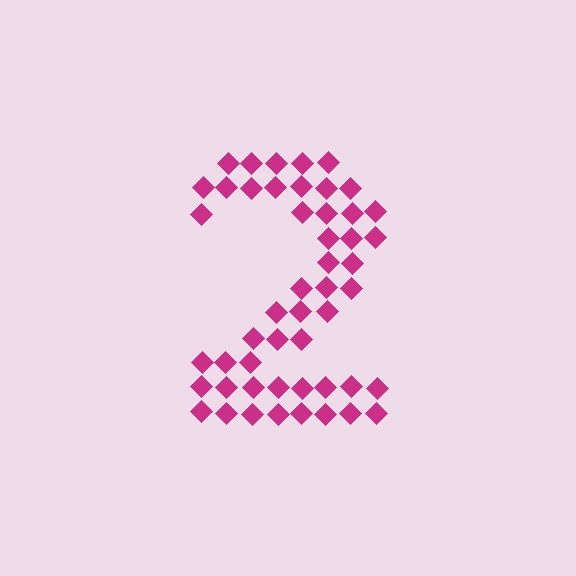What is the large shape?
The large shape is the digit 2.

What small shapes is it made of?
It is made of small diamonds.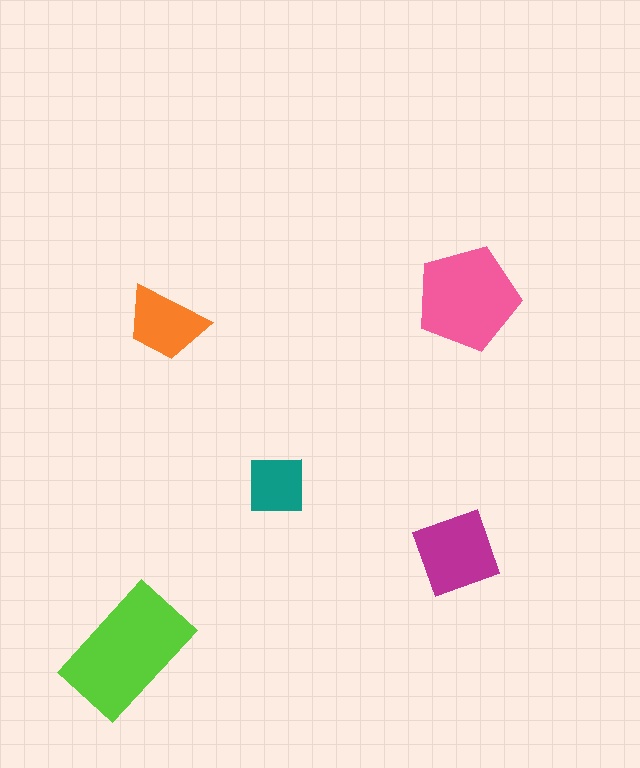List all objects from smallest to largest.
The teal square, the orange trapezoid, the magenta diamond, the pink pentagon, the lime rectangle.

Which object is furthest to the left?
The lime rectangle is leftmost.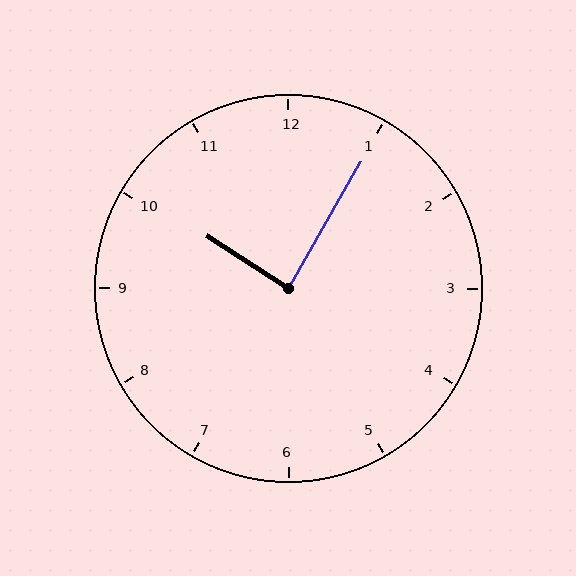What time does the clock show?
10:05.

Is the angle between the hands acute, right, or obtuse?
It is right.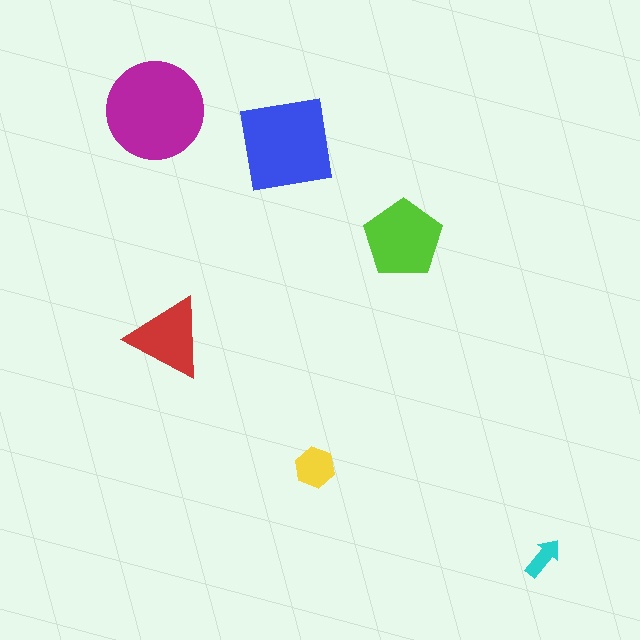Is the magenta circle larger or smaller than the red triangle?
Larger.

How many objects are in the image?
There are 6 objects in the image.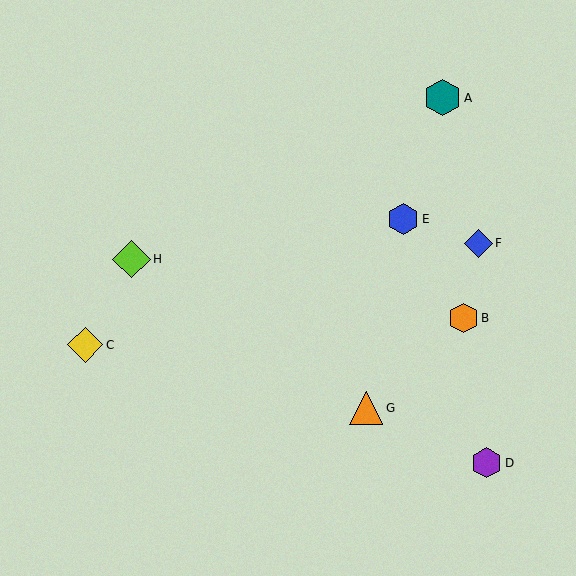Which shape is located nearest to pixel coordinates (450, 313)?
The orange hexagon (labeled B) at (463, 318) is nearest to that location.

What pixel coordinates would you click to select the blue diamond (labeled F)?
Click at (478, 244) to select the blue diamond F.